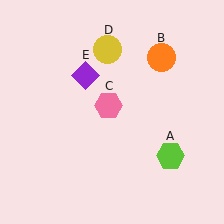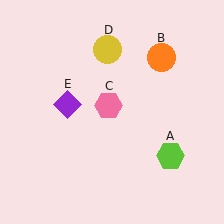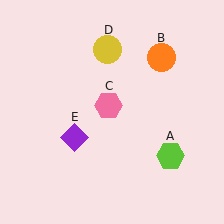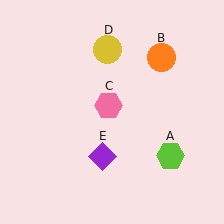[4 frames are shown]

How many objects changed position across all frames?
1 object changed position: purple diamond (object E).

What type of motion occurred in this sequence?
The purple diamond (object E) rotated counterclockwise around the center of the scene.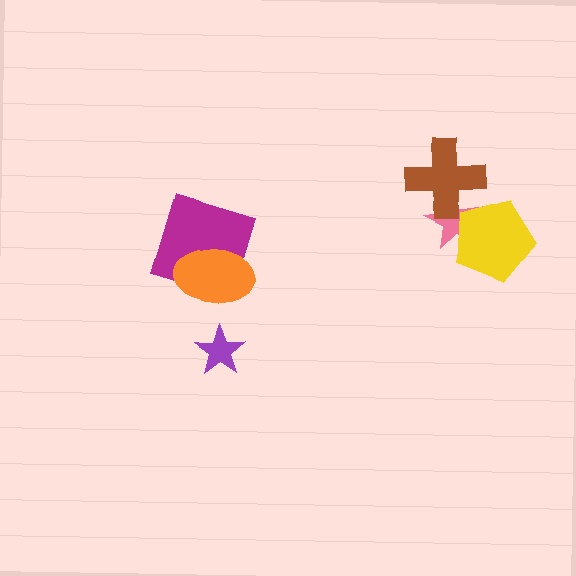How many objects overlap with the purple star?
0 objects overlap with the purple star.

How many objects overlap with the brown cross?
1 object overlaps with the brown cross.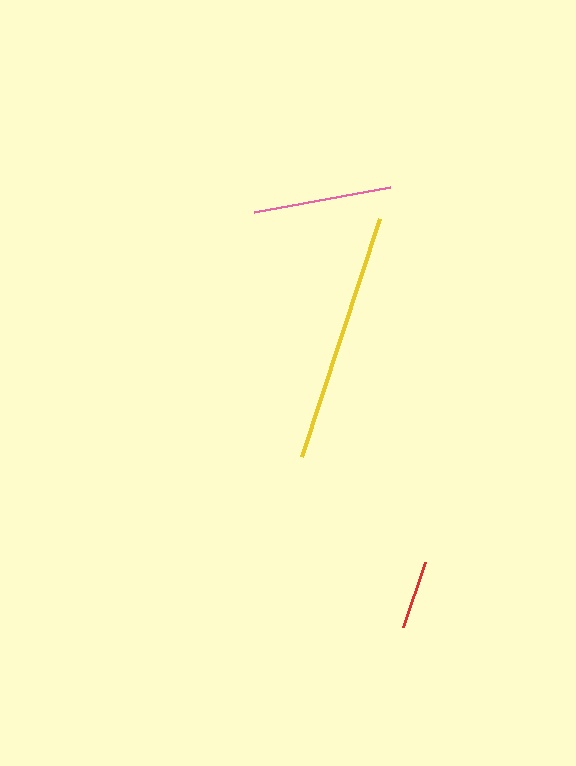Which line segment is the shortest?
The red line is the shortest at approximately 70 pixels.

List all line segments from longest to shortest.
From longest to shortest: yellow, pink, red.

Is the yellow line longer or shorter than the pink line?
The yellow line is longer than the pink line.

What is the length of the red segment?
The red segment is approximately 70 pixels long.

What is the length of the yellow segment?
The yellow segment is approximately 250 pixels long.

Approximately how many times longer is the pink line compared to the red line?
The pink line is approximately 2.0 times the length of the red line.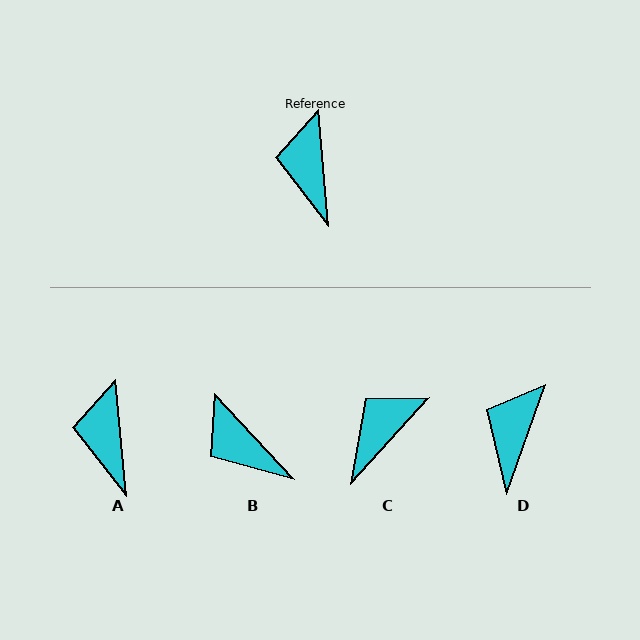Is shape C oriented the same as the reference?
No, it is off by about 47 degrees.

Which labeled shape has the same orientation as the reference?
A.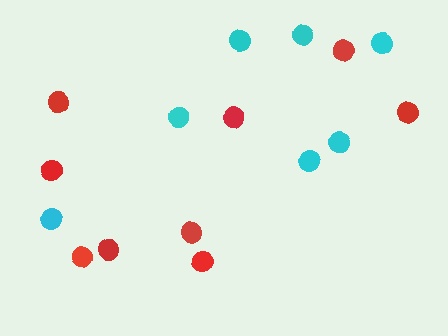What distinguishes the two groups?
There are 2 groups: one group of red circles (9) and one group of cyan circles (7).